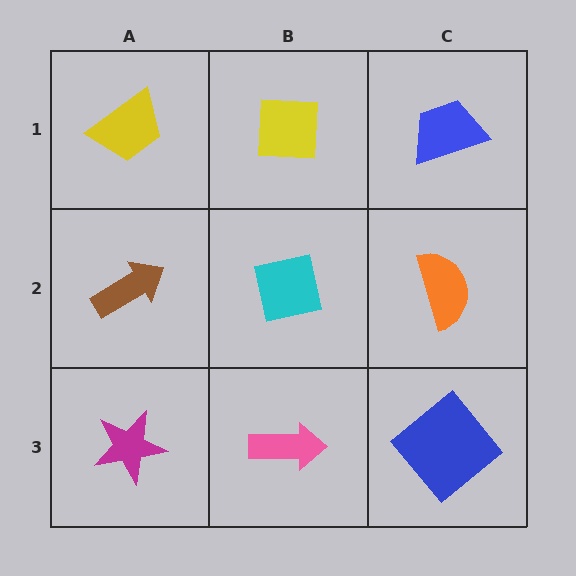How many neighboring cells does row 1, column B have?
3.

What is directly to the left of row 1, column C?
A yellow square.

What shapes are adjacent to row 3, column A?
A brown arrow (row 2, column A), a pink arrow (row 3, column B).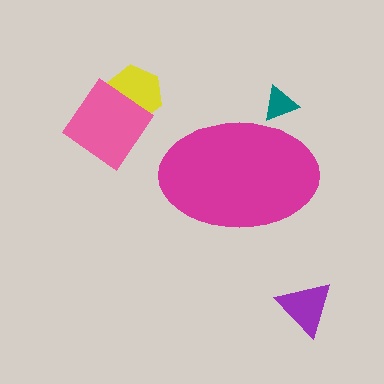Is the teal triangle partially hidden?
Yes, the teal triangle is partially hidden behind the magenta ellipse.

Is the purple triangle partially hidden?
No, the purple triangle is fully visible.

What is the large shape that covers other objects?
A magenta ellipse.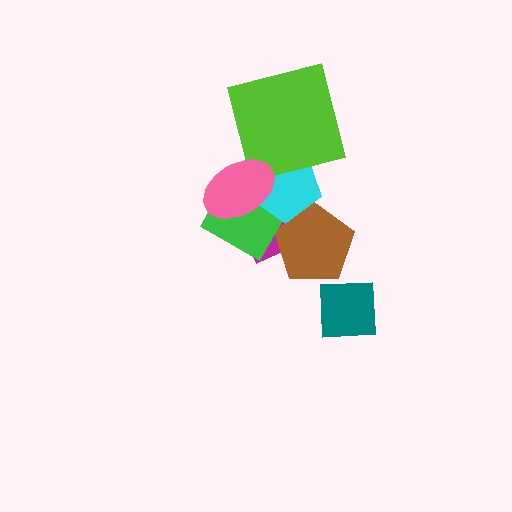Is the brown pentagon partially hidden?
Yes, it is partially covered by another shape.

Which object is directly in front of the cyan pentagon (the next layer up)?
The lime square is directly in front of the cyan pentagon.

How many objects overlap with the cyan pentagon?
5 objects overlap with the cyan pentagon.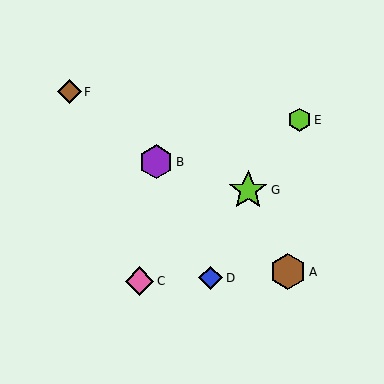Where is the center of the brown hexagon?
The center of the brown hexagon is at (288, 272).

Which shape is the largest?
The lime star (labeled G) is the largest.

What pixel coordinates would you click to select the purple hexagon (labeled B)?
Click at (156, 162) to select the purple hexagon B.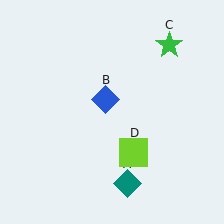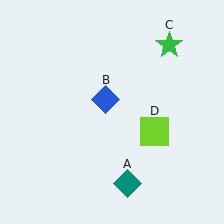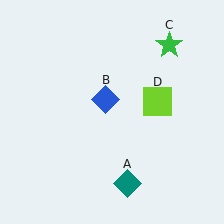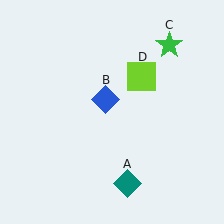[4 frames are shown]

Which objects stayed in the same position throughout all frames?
Teal diamond (object A) and blue diamond (object B) and green star (object C) remained stationary.